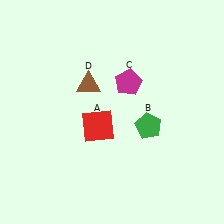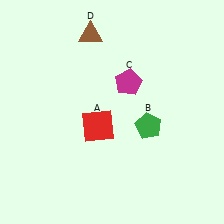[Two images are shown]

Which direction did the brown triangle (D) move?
The brown triangle (D) moved up.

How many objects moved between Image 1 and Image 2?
1 object moved between the two images.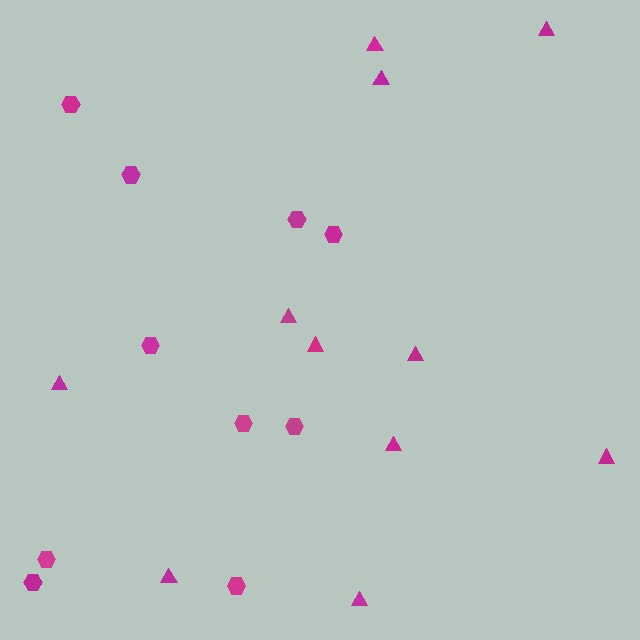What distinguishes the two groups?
There are 2 groups: one group of triangles (11) and one group of hexagons (10).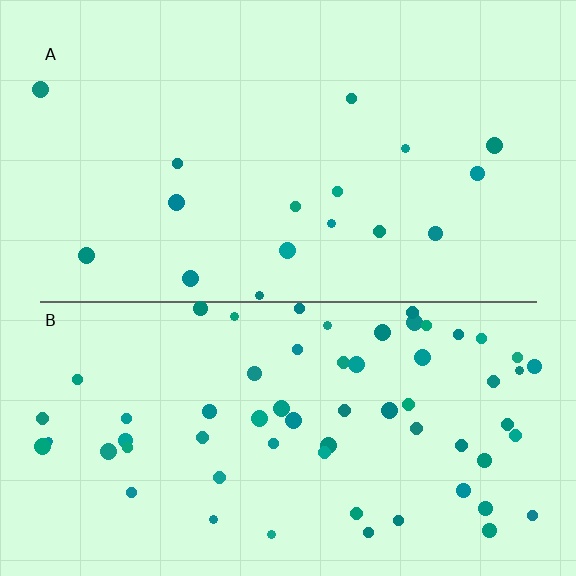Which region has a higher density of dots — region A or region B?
B (the bottom).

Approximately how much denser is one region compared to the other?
Approximately 3.8× — region B over region A.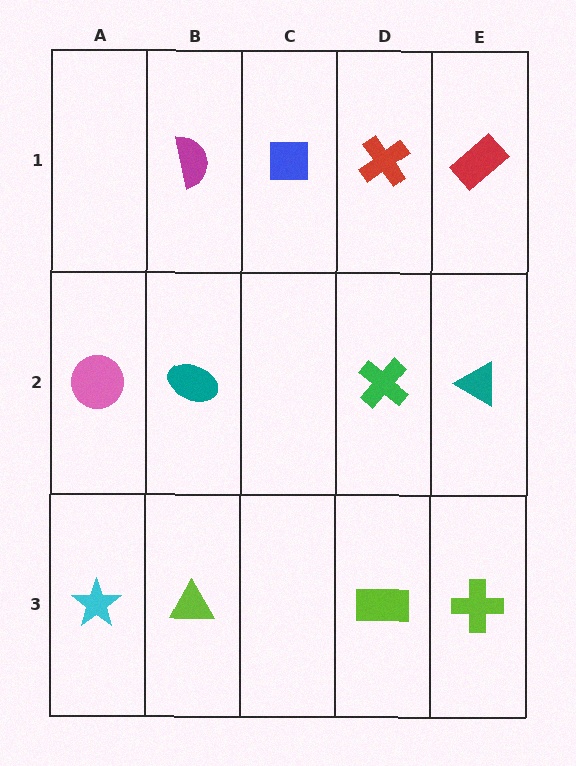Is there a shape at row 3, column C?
No, that cell is empty.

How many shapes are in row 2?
4 shapes.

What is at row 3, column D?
A lime rectangle.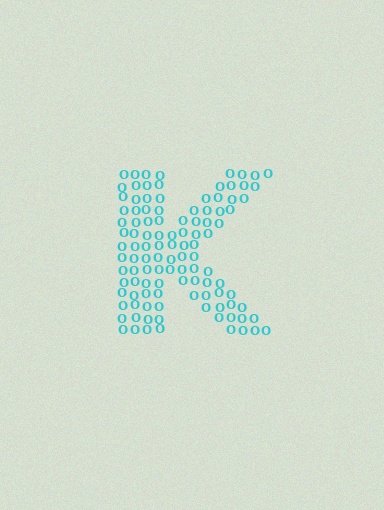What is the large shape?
The large shape is the letter K.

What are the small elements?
The small elements are letter O's.